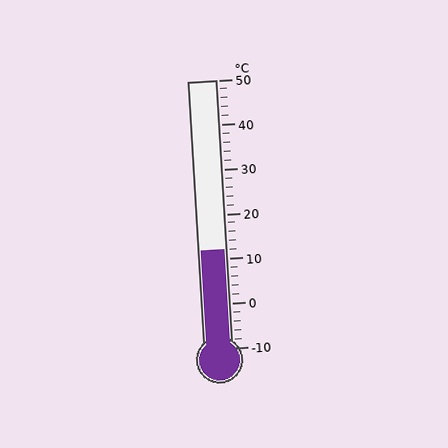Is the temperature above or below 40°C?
The temperature is below 40°C.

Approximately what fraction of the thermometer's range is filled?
The thermometer is filled to approximately 35% of its range.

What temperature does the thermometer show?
The thermometer shows approximately 12°C.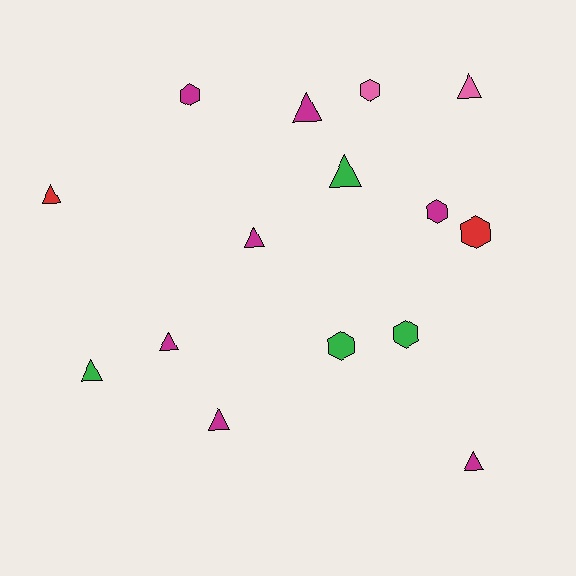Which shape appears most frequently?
Triangle, with 9 objects.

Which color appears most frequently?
Magenta, with 7 objects.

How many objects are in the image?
There are 15 objects.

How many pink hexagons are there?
There is 1 pink hexagon.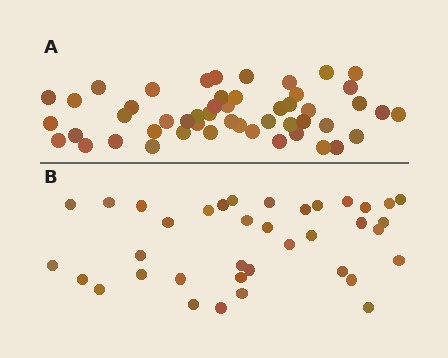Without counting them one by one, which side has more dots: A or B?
Region A (the top region) has more dots.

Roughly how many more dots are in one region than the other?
Region A has approximately 15 more dots than region B.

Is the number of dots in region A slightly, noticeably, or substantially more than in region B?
Region A has noticeably more, but not dramatically so. The ratio is roughly 1.4 to 1.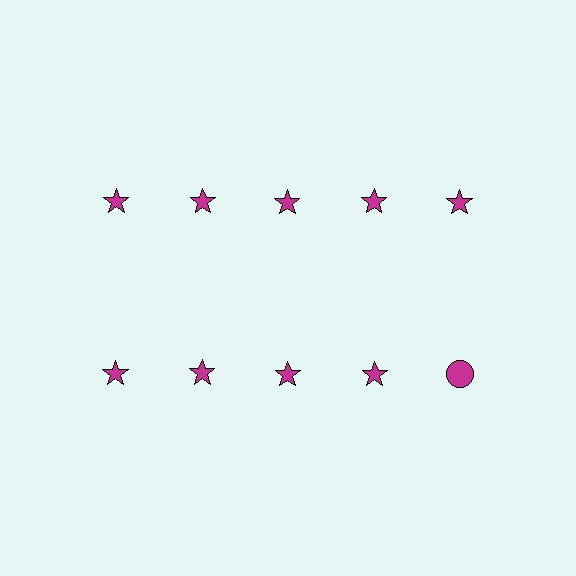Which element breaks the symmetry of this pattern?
The magenta circle in the second row, rightmost column breaks the symmetry. All other shapes are magenta stars.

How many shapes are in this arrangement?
There are 10 shapes arranged in a grid pattern.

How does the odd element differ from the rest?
It has a different shape: circle instead of star.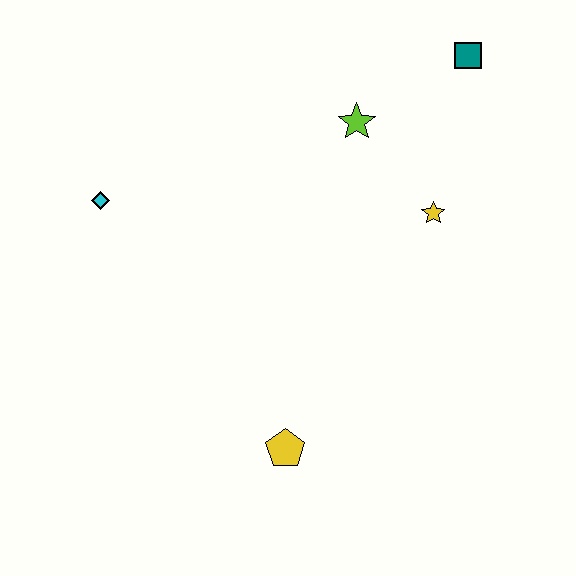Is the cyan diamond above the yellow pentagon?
Yes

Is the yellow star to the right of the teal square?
No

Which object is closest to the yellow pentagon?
The yellow star is closest to the yellow pentagon.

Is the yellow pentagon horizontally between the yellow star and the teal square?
No